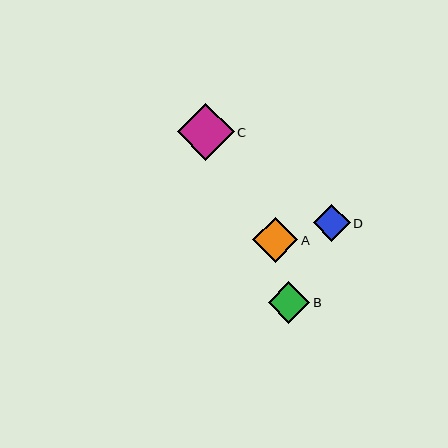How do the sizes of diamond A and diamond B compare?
Diamond A and diamond B are approximately the same size.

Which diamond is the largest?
Diamond C is the largest with a size of approximately 57 pixels.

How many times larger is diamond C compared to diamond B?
Diamond C is approximately 1.4 times the size of diamond B.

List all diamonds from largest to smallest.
From largest to smallest: C, A, B, D.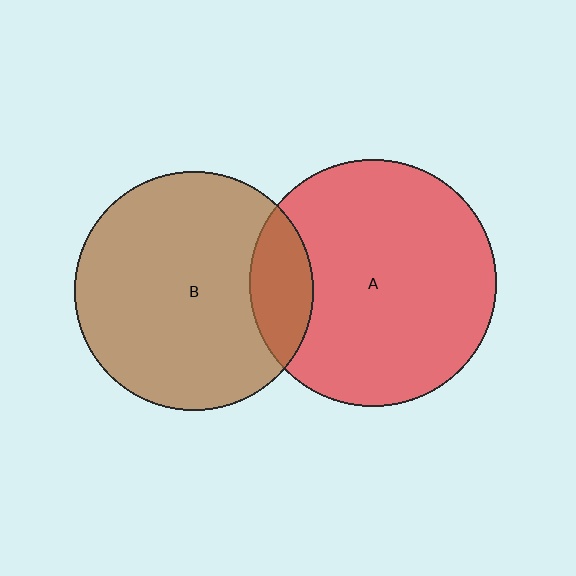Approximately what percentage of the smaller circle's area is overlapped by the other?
Approximately 15%.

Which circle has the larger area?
Circle A (red).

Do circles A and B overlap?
Yes.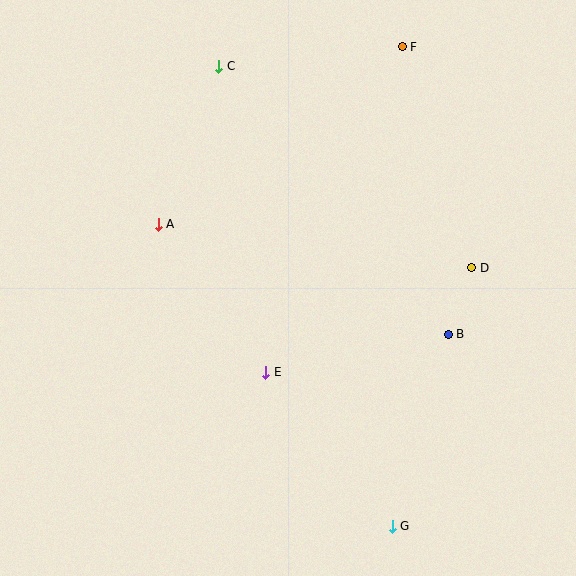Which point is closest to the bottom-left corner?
Point E is closest to the bottom-left corner.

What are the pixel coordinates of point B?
Point B is at (448, 334).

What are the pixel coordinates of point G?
Point G is at (392, 526).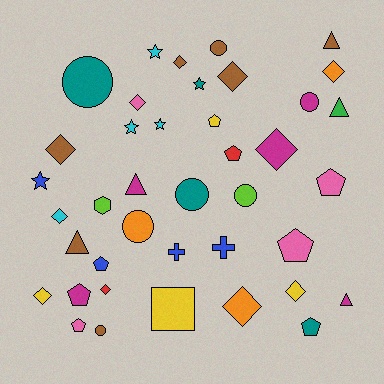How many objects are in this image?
There are 40 objects.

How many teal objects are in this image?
There are 4 teal objects.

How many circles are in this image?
There are 7 circles.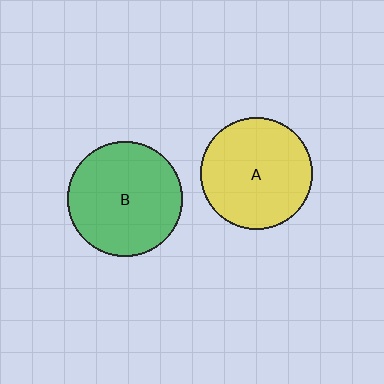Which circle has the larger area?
Circle B (green).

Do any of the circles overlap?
No, none of the circles overlap.